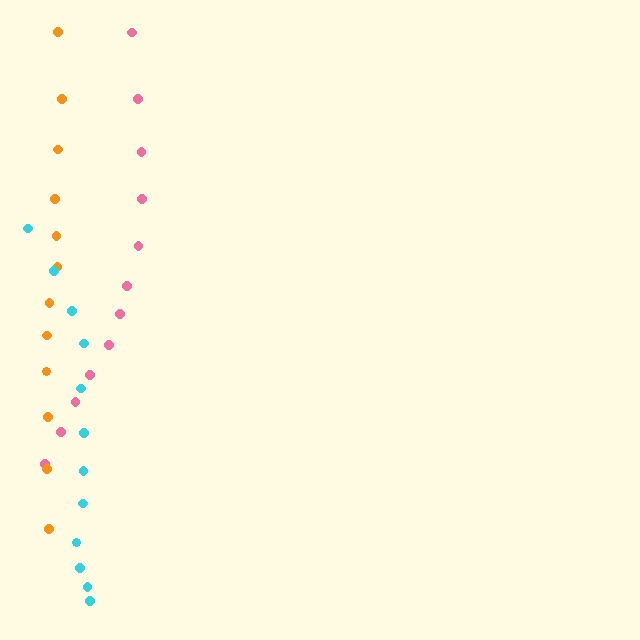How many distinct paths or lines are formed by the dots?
There are 3 distinct paths.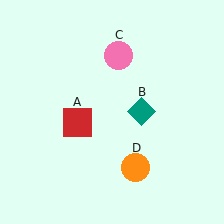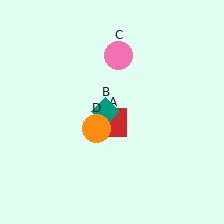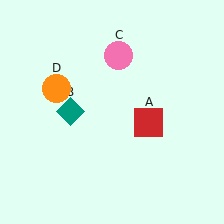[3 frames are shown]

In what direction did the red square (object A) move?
The red square (object A) moved right.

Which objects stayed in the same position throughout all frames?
Pink circle (object C) remained stationary.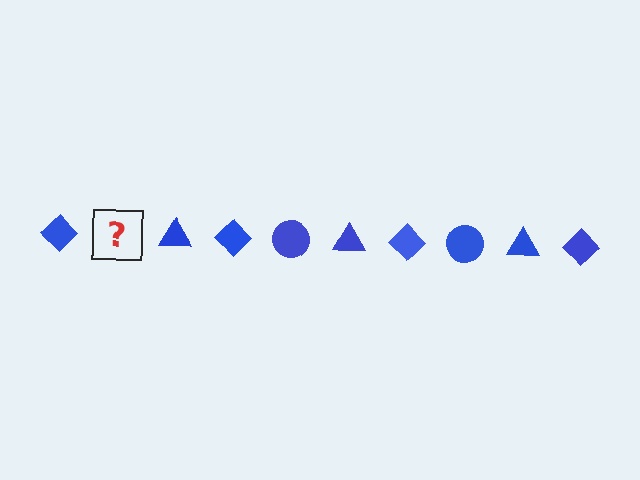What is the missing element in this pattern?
The missing element is a blue circle.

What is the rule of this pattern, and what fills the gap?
The rule is that the pattern cycles through diamond, circle, triangle shapes in blue. The gap should be filled with a blue circle.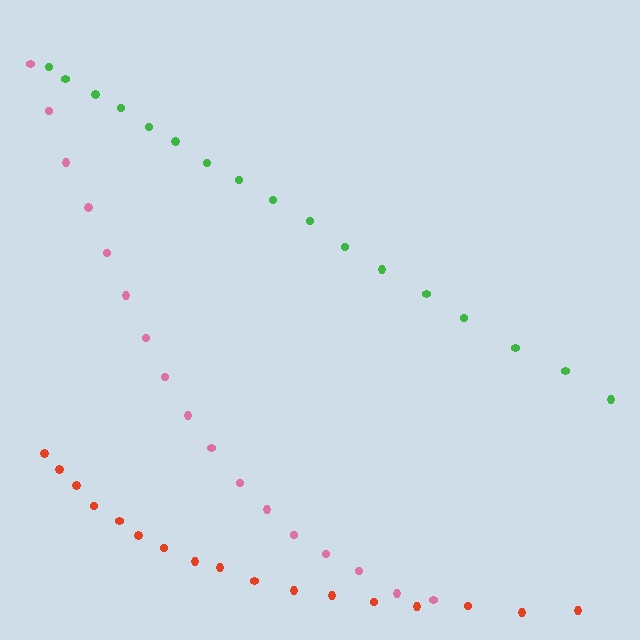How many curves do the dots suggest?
There are 3 distinct paths.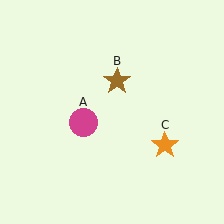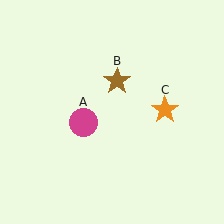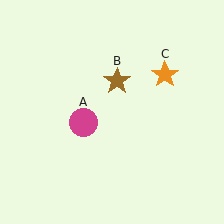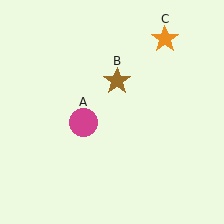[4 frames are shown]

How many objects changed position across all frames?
1 object changed position: orange star (object C).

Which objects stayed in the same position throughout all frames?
Magenta circle (object A) and brown star (object B) remained stationary.